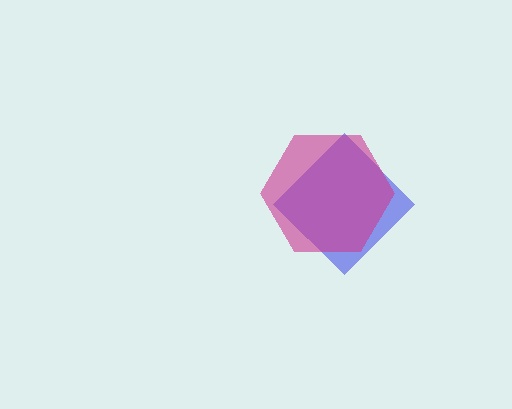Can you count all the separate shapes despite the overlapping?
Yes, there are 2 separate shapes.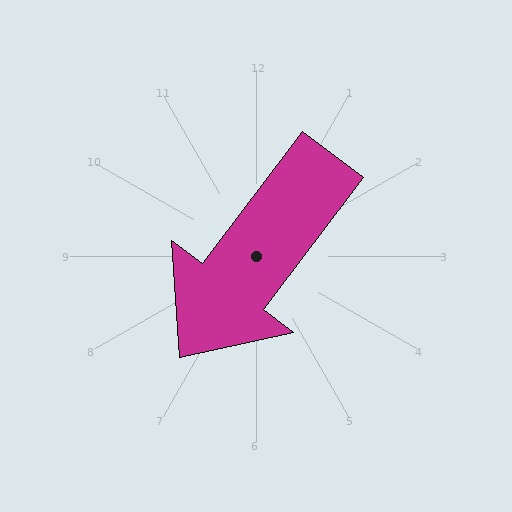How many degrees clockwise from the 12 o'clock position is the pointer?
Approximately 217 degrees.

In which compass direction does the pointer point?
Southwest.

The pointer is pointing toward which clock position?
Roughly 7 o'clock.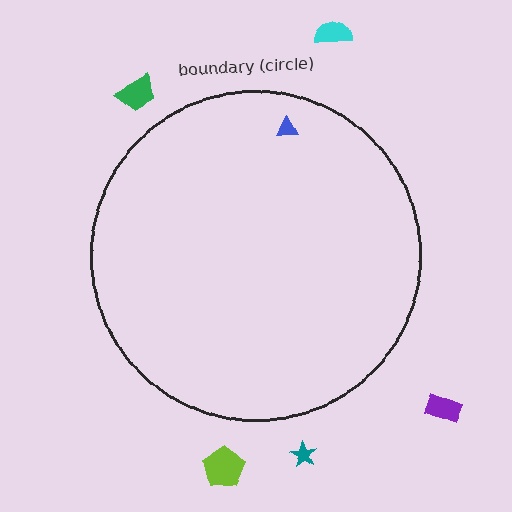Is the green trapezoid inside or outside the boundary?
Outside.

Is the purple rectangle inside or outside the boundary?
Outside.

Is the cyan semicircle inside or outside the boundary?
Outside.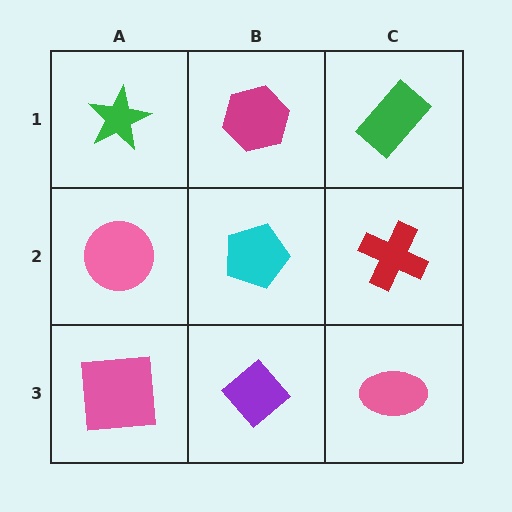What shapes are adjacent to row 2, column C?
A green rectangle (row 1, column C), a pink ellipse (row 3, column C), a cyan pentagon (row 2, column B).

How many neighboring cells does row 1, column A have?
2.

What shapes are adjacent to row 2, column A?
A green star (row 1, column A), a pink square (row 3, column A), a cyan pentagon (row 2, column B).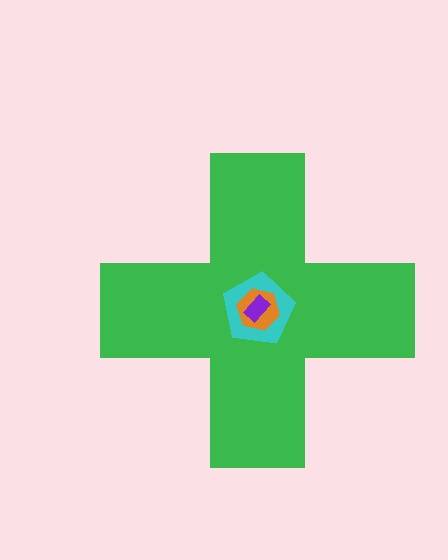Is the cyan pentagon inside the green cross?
Yes.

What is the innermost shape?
The purple rectangle.